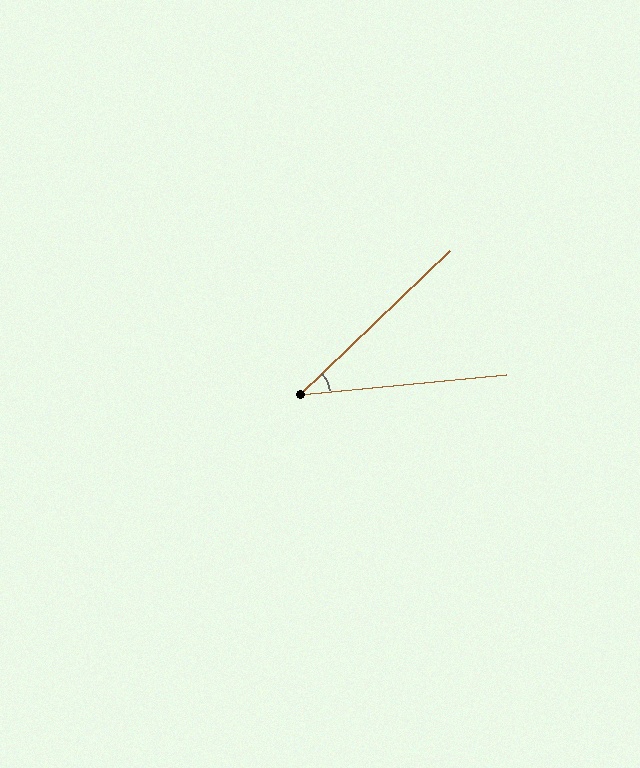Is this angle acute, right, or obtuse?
It is acute.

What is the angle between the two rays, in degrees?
Approximately 38 degrees.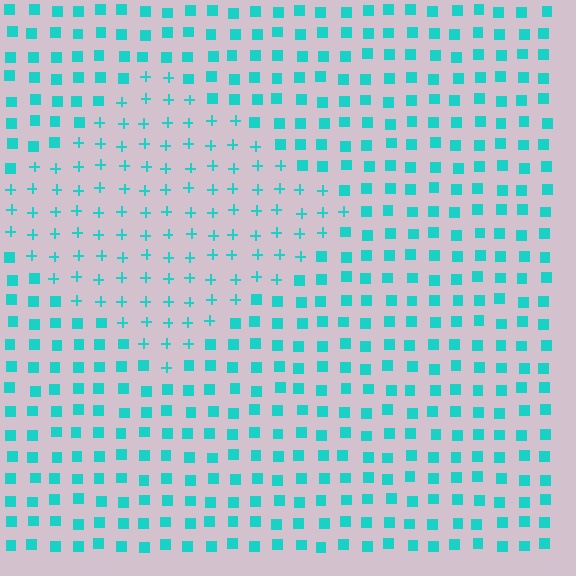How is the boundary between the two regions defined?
The boundary is defined by a change in element shape: plus signs inside vs. squares outside. All elements share the same color and spacing.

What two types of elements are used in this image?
The image uses plus signs inside the diamond region and squares outside it.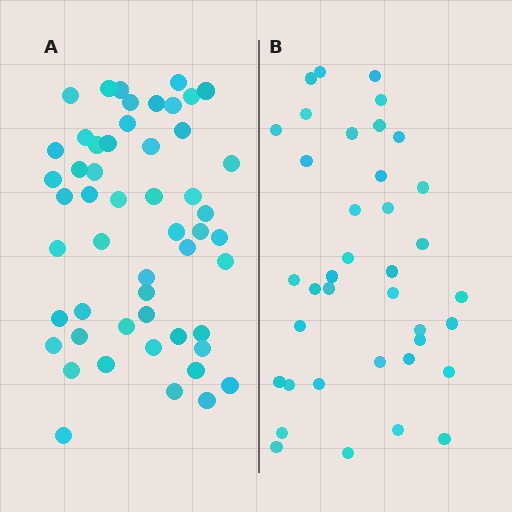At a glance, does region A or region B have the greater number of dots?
Region A (the left region) has more dots.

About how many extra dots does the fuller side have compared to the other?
Region A has approximately 15 more dots than region B.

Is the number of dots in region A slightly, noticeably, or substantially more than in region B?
Region A has noticeably more, but not dramatically so. The ratio is roughly 1.4 to 1.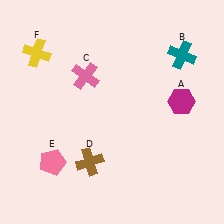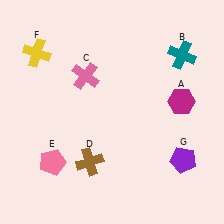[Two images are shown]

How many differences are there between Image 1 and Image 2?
There is 1 difference between the two images.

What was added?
A purple pentagon (G) was added in Image 2.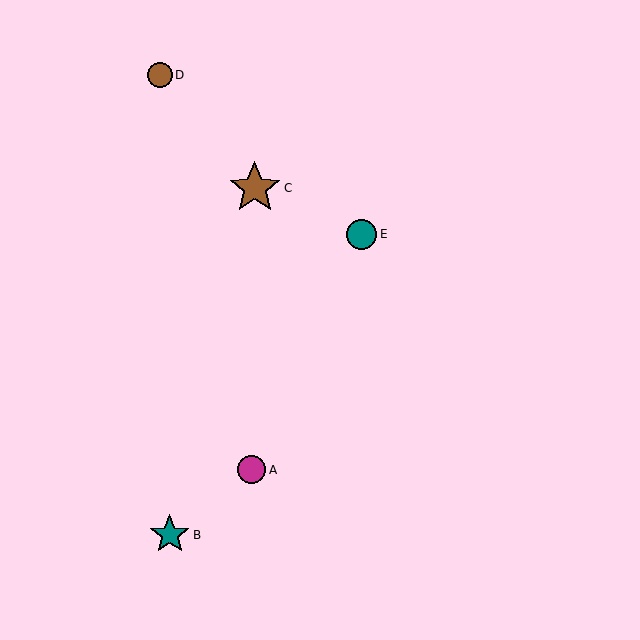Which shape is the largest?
The brown star (labeled C) is the largest.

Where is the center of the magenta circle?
The center of the magenta circle is at (252, 470).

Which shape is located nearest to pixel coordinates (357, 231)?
The teal circle (labeled E) at (362, 234) is nearest to that location.